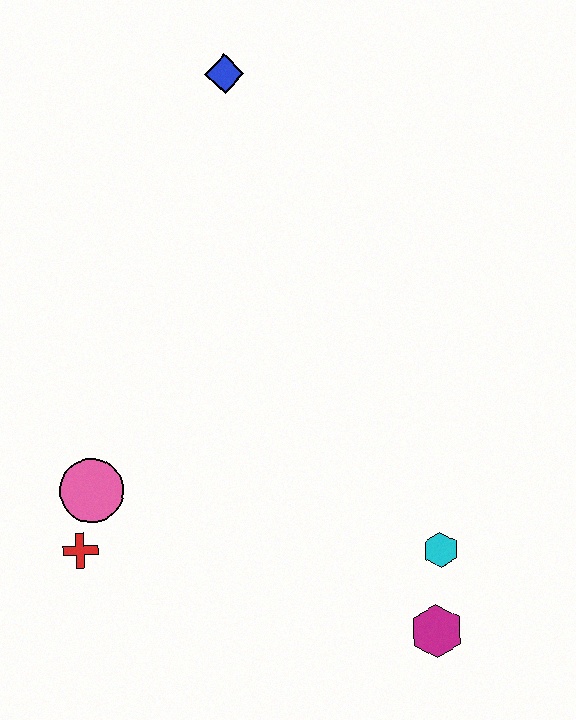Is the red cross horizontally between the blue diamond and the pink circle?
No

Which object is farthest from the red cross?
The blue diamond is farthest from the red cross.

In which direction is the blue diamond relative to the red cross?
The blue diamond is above the red cross.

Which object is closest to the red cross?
The pink circle is closest to the red cross.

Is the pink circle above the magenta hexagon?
Yes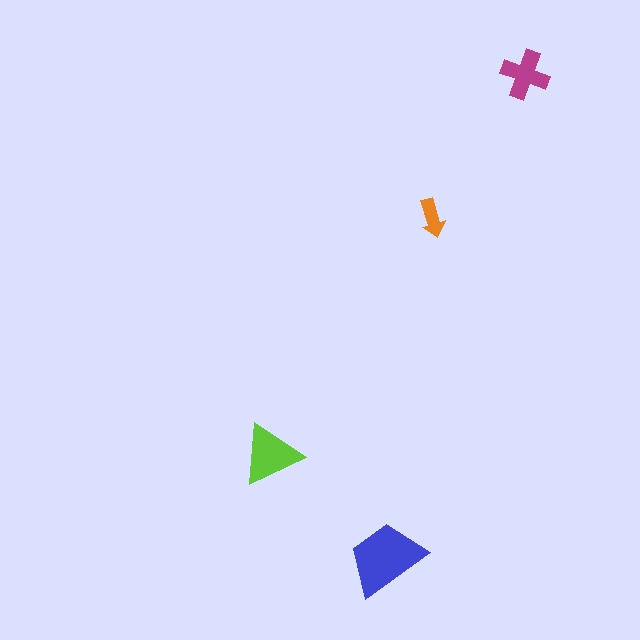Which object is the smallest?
The orange arrow.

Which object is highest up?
The magenta cross is topmost.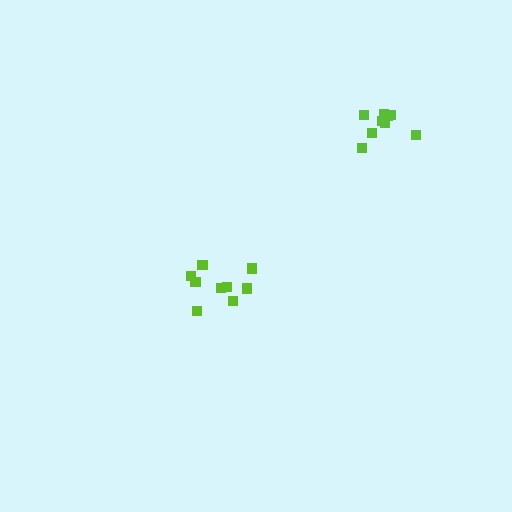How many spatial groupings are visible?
There are 2 spatial groupings.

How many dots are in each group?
Group 1: 9 dots, Group 2: 9 dots (18 total).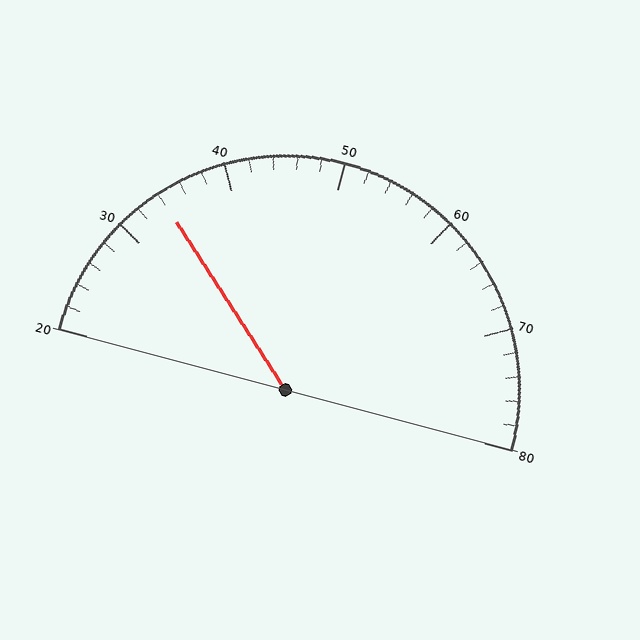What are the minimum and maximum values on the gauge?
The gauge ranges from 20 to 80.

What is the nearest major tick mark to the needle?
The nearest major tick mark is 30.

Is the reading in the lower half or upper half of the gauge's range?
The reading is in the lower half of the range (20 to 80).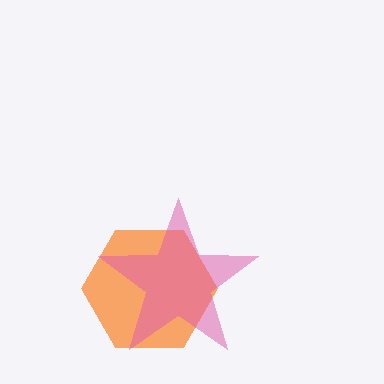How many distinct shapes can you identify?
There are 2 distinct shapes: an orange hexagon, a pink star.